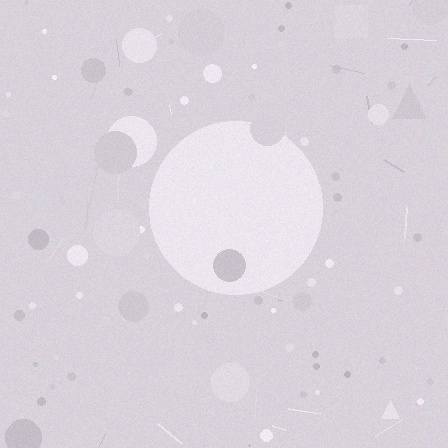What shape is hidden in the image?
A circle is hidden in the image.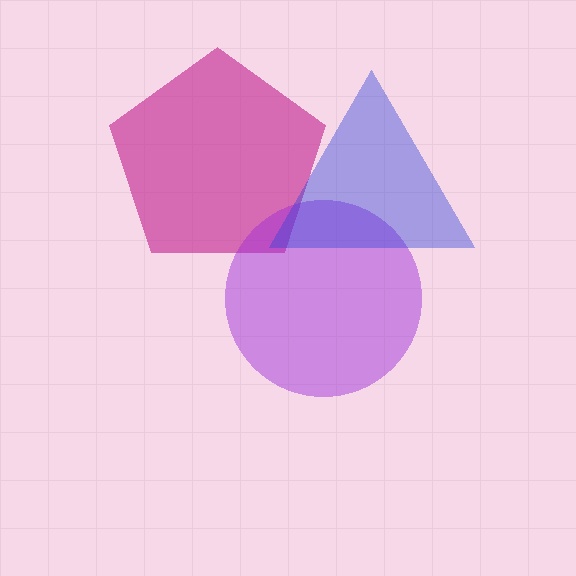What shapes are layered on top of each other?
The layered shapes are: a magenta pentagon, a purple circle, a blue triangle.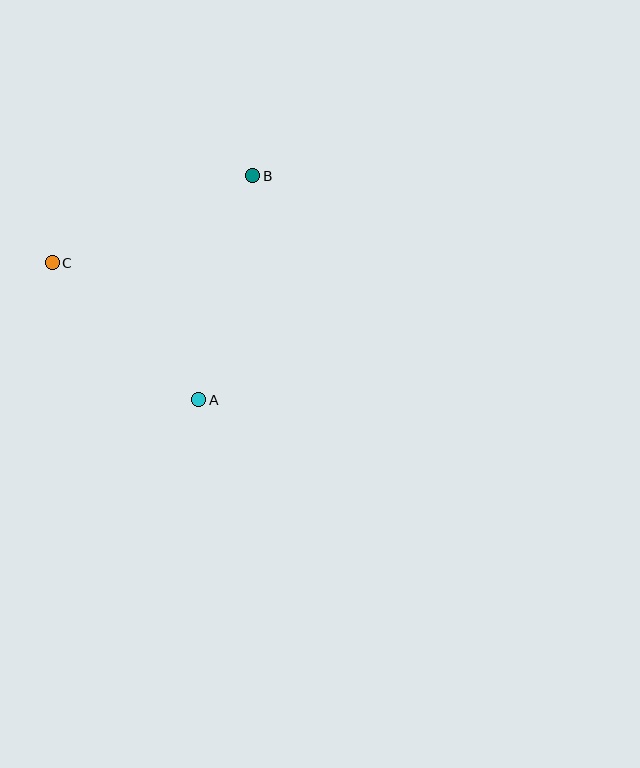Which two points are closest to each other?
Points A and C are closest to each other.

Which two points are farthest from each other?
Points A and B are farthest from each other.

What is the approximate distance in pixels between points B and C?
The distance between B and C is approximately 219 pixels.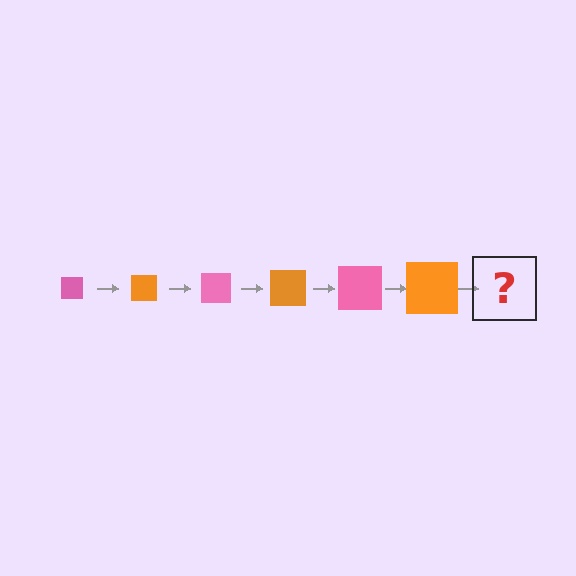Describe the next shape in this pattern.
It should be a pink square, larger than the previous one.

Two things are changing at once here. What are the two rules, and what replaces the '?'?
The two rules are that the square grows larger each step and the color cycles through pink and orange. The '?' should be a pink square, larger than the previous one.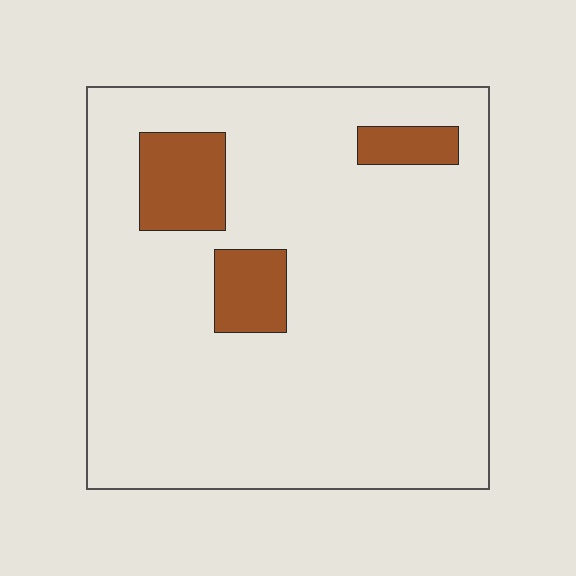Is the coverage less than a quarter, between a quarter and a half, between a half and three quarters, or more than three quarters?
Less than a quarter.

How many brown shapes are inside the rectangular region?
3.